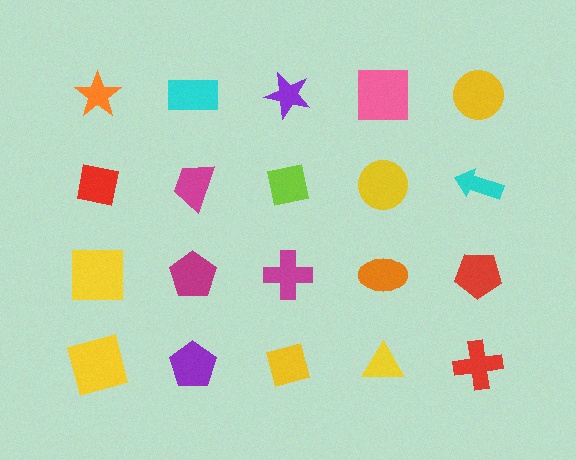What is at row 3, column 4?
An orange ellipse.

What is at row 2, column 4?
A yellow circle.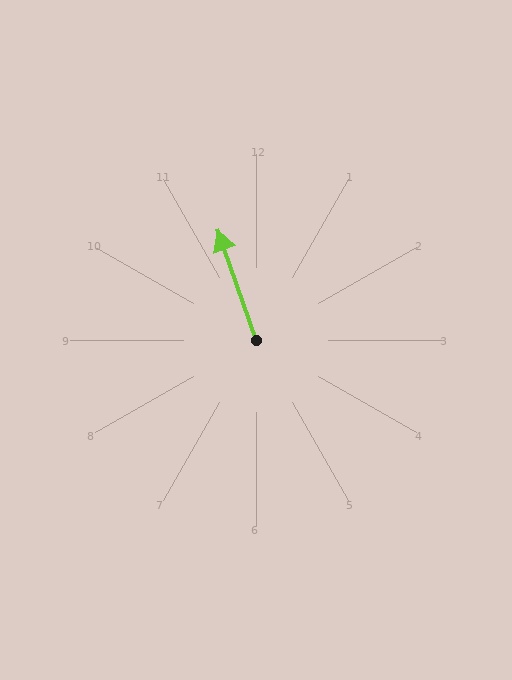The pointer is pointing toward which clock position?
Roughly 11 o'clock.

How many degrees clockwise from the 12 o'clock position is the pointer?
Approximately 341 degrees.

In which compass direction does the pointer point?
North.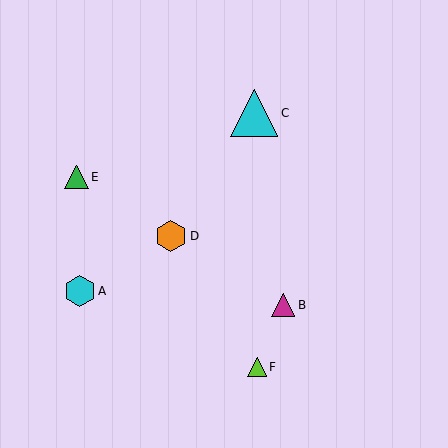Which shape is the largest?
The cyan triangle (labeled C) is the largest.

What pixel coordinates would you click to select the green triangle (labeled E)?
Click at (76, 177) to select the green triangle E.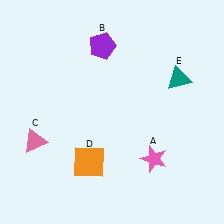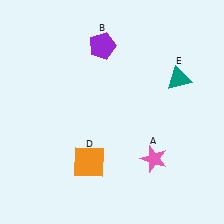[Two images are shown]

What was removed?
The pink triangle (C) was removed in Image 2.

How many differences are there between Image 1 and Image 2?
There is 1 difference between the two images.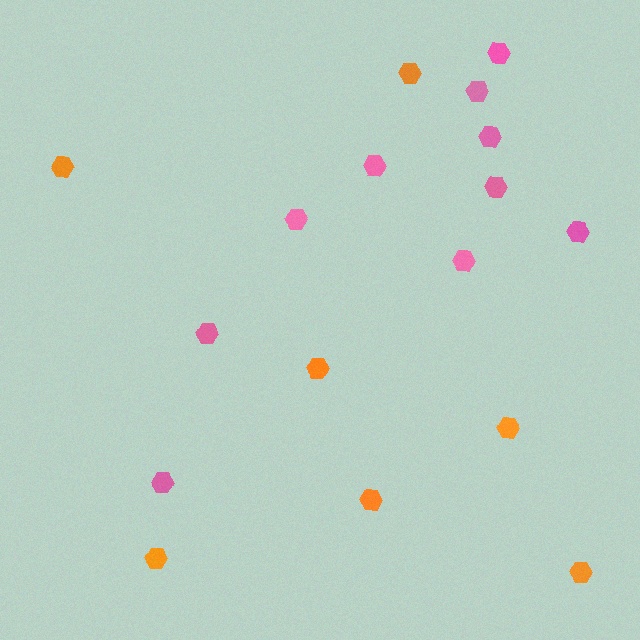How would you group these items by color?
There are 2 groups: one group of pink hexagons (10) and one group of orange hexagons (7).